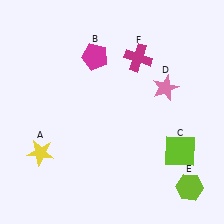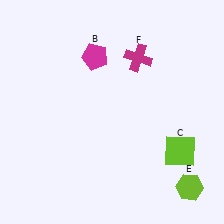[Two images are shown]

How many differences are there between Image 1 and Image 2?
There are 2 differences between the two images.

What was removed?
The pink star (D), the yellow star (A) were removed in Image 2.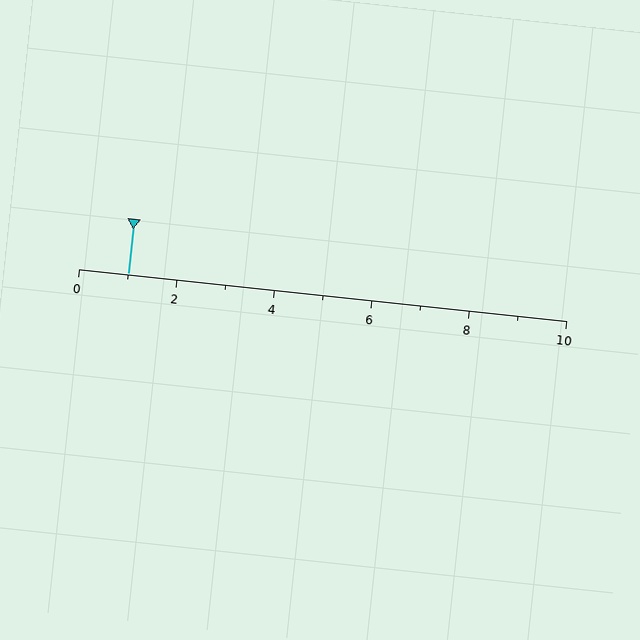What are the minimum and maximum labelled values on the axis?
The axis runs from 0 to 10.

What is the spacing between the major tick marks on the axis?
The major ticks are spaced 2 apart.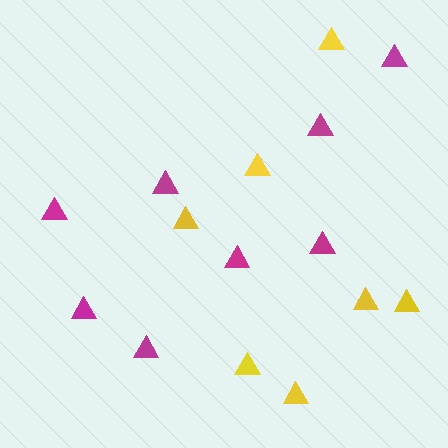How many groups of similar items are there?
There are 2 groups: one group of magenta triangles (8) and one group of yellow triangles (7).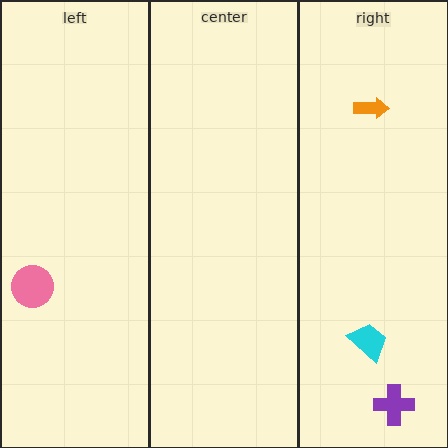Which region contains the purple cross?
The right region.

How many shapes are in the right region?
3.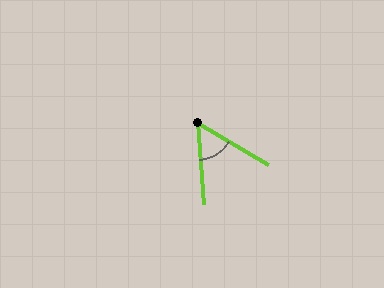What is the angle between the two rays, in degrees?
Approximately 55 degrees.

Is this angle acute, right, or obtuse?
It is acute.